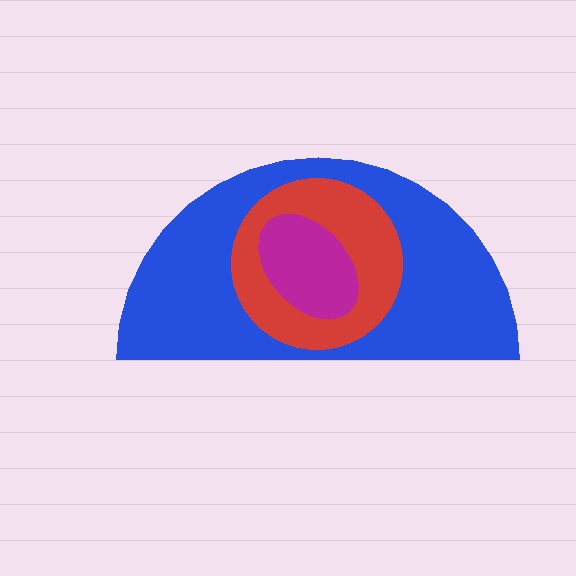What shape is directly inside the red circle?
The magenta ellipse.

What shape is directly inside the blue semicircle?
The red circle.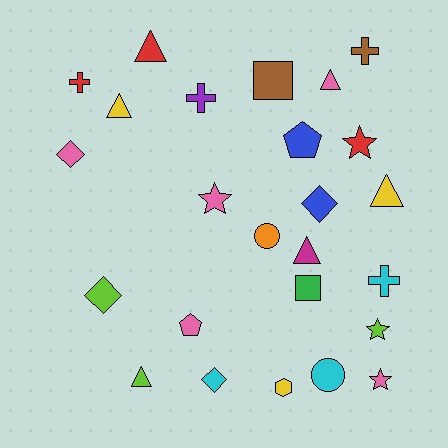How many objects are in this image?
There are 25 objects.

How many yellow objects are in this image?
There are 3 yellow objects.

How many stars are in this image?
There are 4 stars.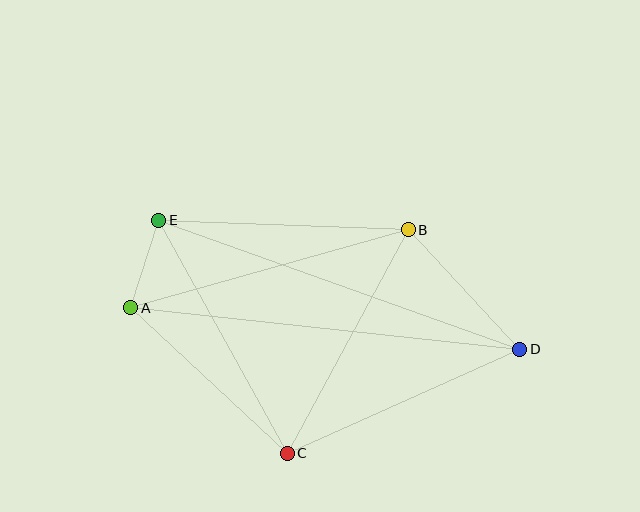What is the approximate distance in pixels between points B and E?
The distance between B and E is approximately 250 pixels.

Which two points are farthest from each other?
Points A and D are farthest from each other.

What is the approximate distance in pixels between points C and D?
The distance between C and D is approximately 255 pixels.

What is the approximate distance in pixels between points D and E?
The distance between D and E is approximately 383 pixels.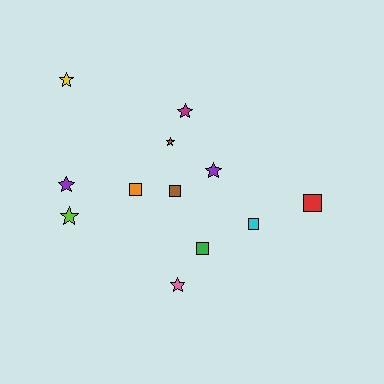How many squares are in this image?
There are 5 squares.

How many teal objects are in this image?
There are no teal objects.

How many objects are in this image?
There are 12 objects.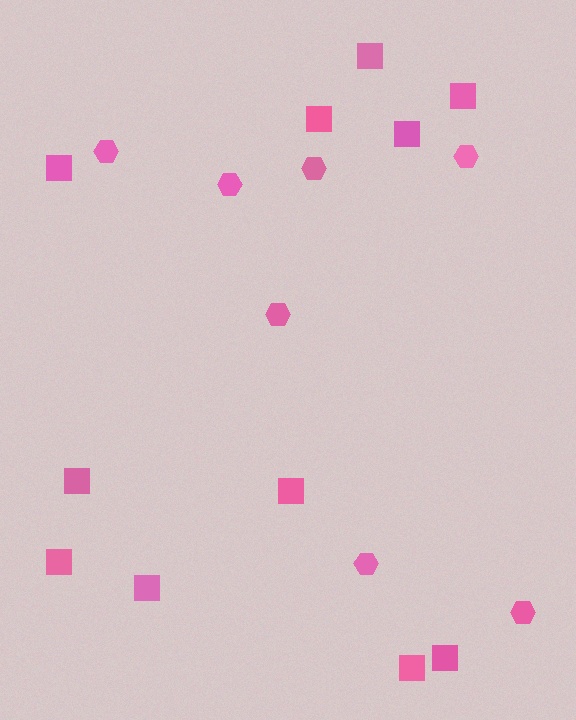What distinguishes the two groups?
There are 2 groups: one group of hexagons (7) and one group of squares (11).